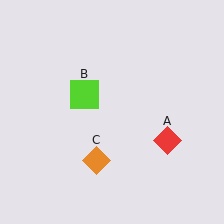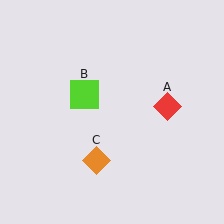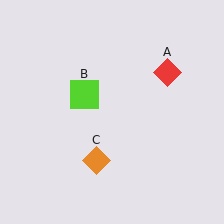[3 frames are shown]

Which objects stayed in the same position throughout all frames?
Lime square (object B) and orange diamond (object C) remained stationary.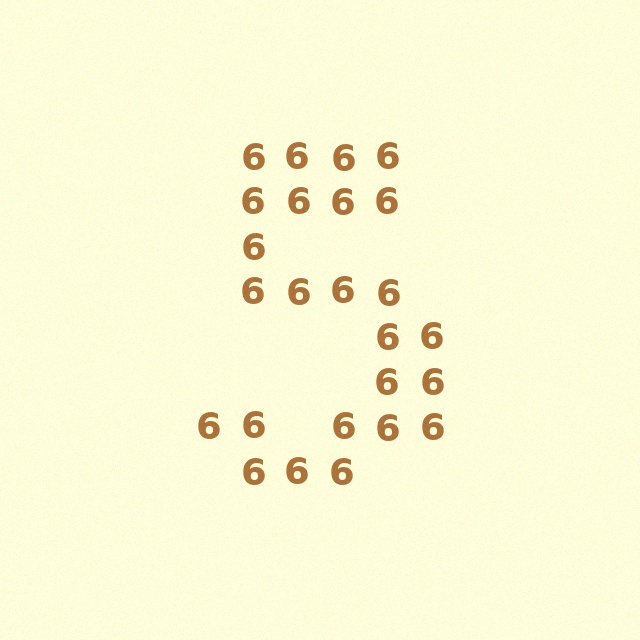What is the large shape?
The large shape is the digit 5.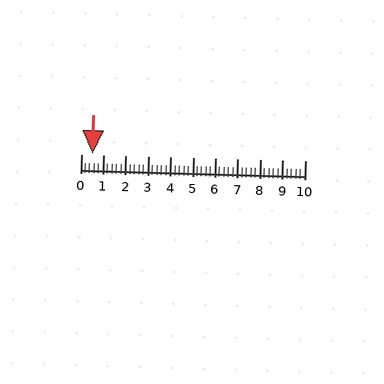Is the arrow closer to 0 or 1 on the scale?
The arrow is closer to 1.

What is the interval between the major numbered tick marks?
The major tick marks are spaced 1 units apart.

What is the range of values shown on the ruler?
The ruler shows values from 0 to 10.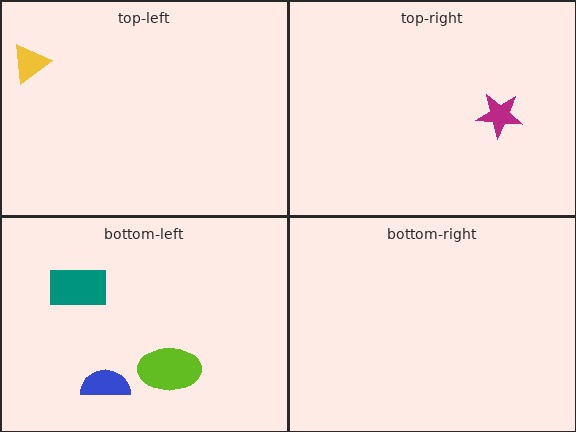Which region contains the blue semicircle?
The bottom-left region.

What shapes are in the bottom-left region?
The teal rectangle, the blue semicircle, the lime ellipse.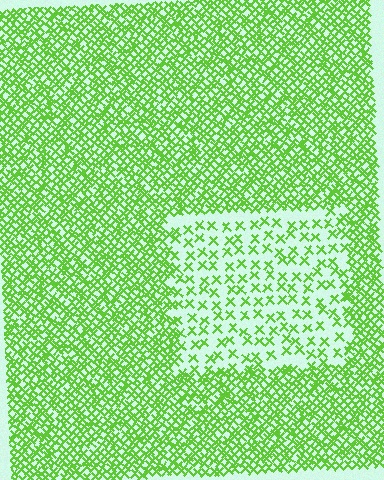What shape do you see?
I see a rectangle.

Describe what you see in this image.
The image contains small lime elements arranged at two different densities. A rectangle-shaped region is visible where the elements are less densely packed than the surrounding area.